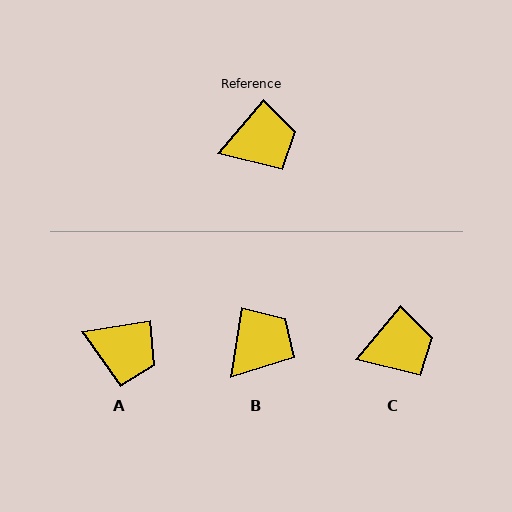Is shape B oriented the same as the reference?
No, it is off by about 31 degrees.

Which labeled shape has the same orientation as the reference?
C.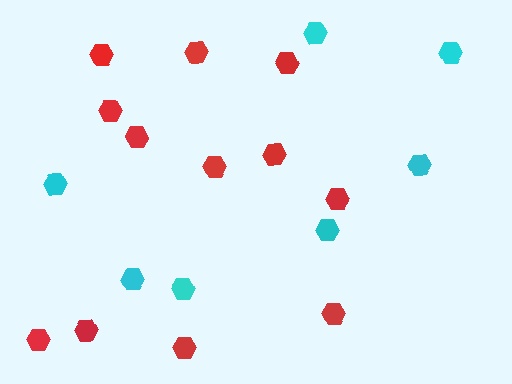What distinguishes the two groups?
There are 2 groups: one group of cyan hexagons (7) and one group of red hexagons (12).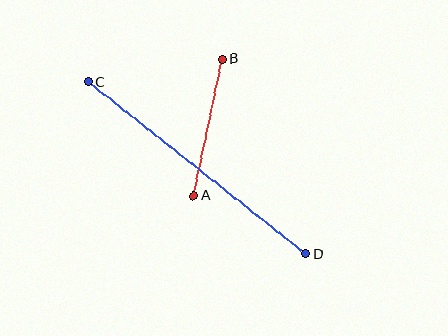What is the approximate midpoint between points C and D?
The midpoint is at approximately (197, 168) pixels.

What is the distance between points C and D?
The distance is approximately 278 pixels.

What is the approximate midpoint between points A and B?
The midpoint is at approximately (208, 127) pixels.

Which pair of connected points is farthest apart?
Points C and D are farthest apart.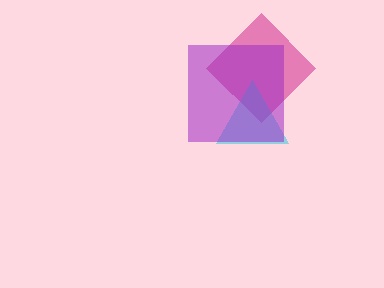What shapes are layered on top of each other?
The layered shapes are: a magenta diamond, a cyan triangle, a purple square.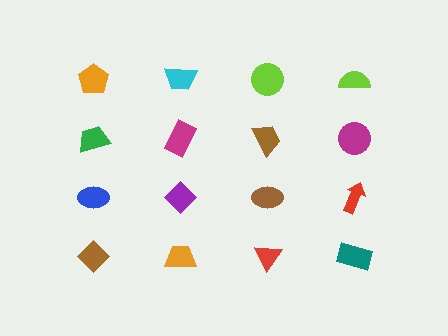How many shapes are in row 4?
4 shapes.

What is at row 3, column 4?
A red arrow.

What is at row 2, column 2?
A magenta rectangle.